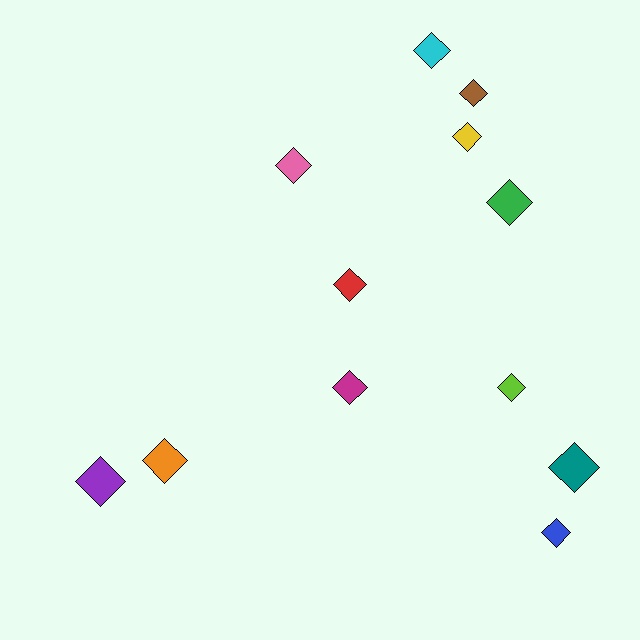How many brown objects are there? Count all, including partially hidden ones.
There is 1 brown object.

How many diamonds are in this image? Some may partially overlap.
There are 12 diamonds.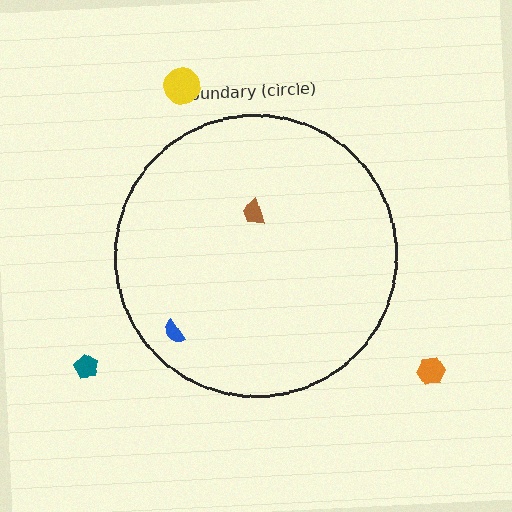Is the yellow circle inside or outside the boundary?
Outside.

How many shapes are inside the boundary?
2 inside, 3 outside.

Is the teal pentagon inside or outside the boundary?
Outside.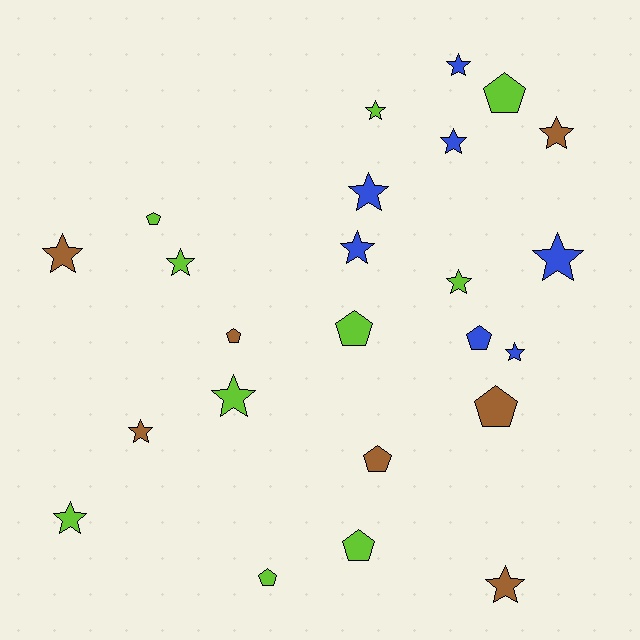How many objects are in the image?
There are 24 objects.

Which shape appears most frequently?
Star, with 15 objects.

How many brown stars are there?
There are 4 brown stars.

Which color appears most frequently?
Lime, with 10 objects.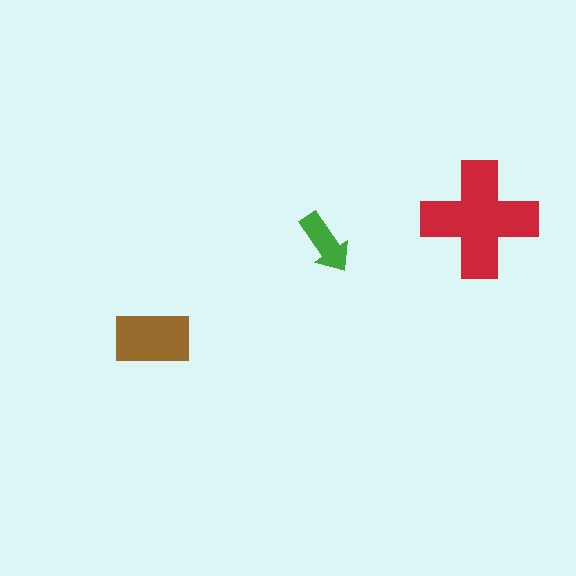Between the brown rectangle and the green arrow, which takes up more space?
The brown rectangle.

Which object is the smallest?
The green arrow.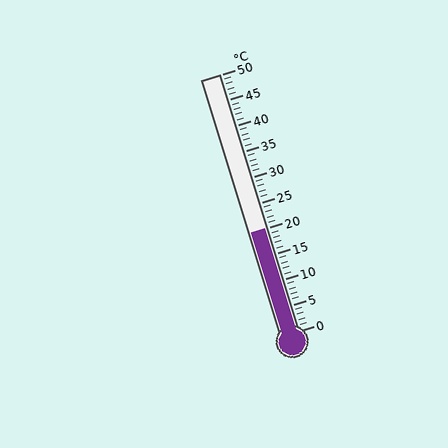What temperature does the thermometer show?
The thermometer shows approximately 20°C.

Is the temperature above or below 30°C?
The temperature is below 30°C.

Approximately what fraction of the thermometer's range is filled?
The thermometer is filled to approximately 40% of its range.